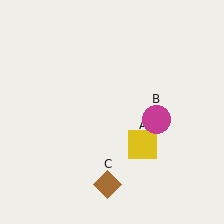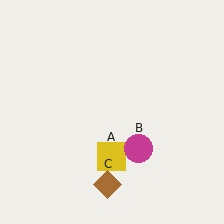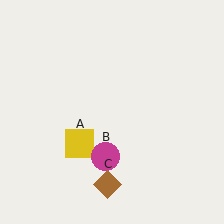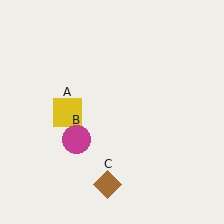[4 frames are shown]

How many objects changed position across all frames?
2 objects changed position: yellow square (object A), magenta circle (object B).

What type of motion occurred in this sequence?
The yellow square (object A), magenta circle (object B) rotated clockwise around the center of the scene.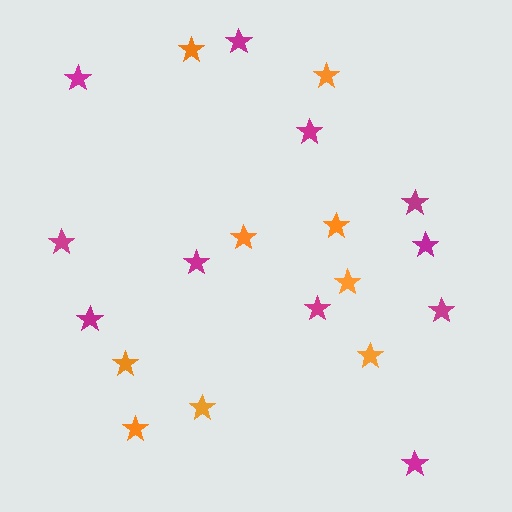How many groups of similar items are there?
There are 2 groups: one group of orange stars (9) and one group of magenta stars (11).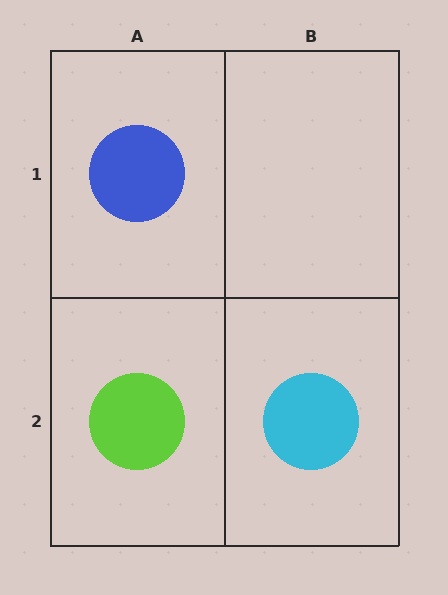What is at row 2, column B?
A cyan circle.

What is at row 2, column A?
A lime circle.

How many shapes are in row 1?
1 shape.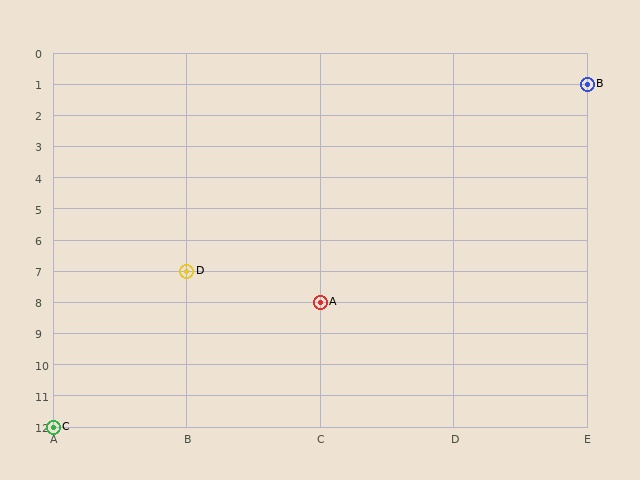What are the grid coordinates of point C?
Point C is at grid coordinates (A, 12).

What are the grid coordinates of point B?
Point B is at grid coordinates (E, 1).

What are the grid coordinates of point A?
Point A is at grid coordinates (C, 8).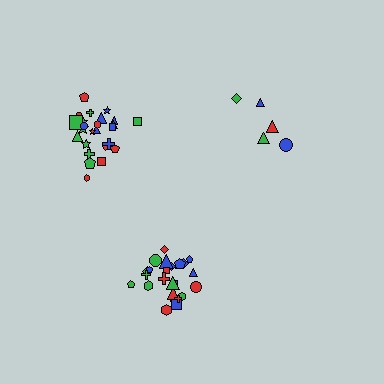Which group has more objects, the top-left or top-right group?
The top-left group.